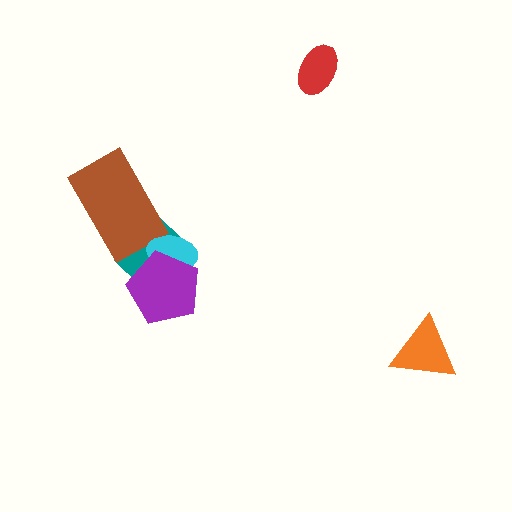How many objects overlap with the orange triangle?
0 objects overlap with the orange triangle.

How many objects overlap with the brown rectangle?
1 object overlaps with the brown rectangle.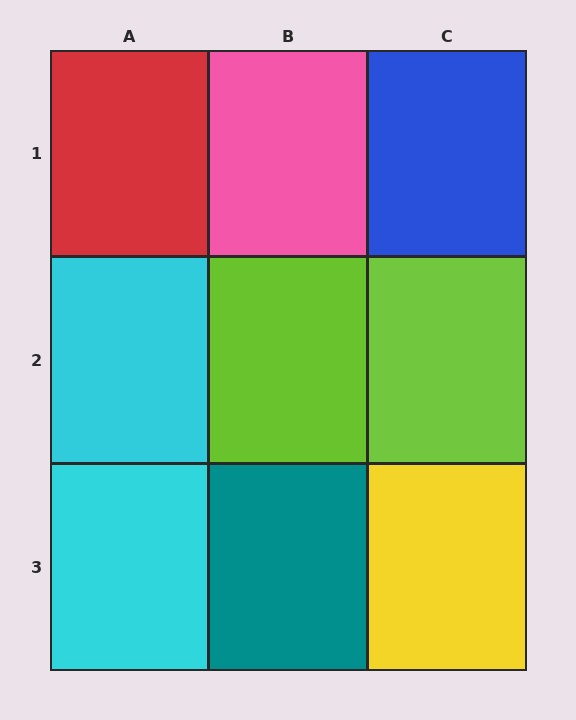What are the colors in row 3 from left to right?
Cyan, teal, yellow.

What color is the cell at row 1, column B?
Pink.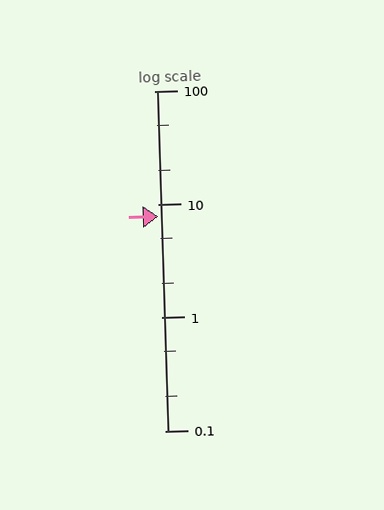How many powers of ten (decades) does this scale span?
The scale spans 3 decades, from 0.1 to 100.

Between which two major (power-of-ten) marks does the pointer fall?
The pointer is between 1 and 10.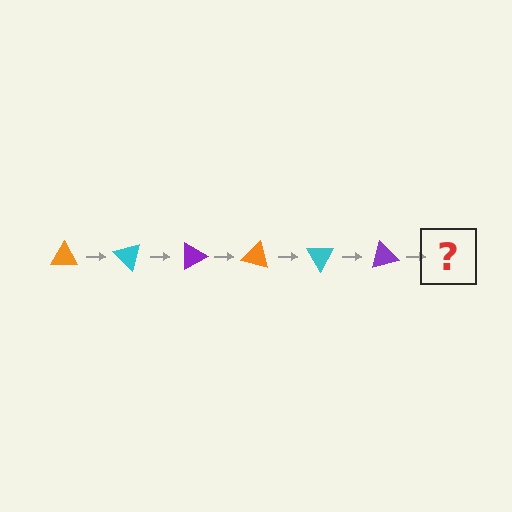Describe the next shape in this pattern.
It should be an orange triangle, rotated 270 degrees from the start.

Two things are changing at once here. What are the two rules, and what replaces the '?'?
The two rules are that it rotates 45 degrees each step and the color cycles through orange, cyan, and purple. The '?' should be an orange triangle, rotated 270 degrees from the start.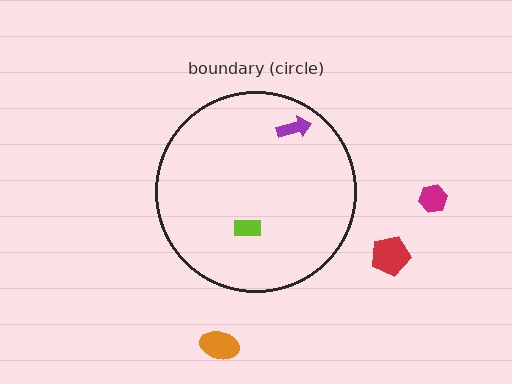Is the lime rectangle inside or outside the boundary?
Inside.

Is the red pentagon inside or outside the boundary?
Outside.